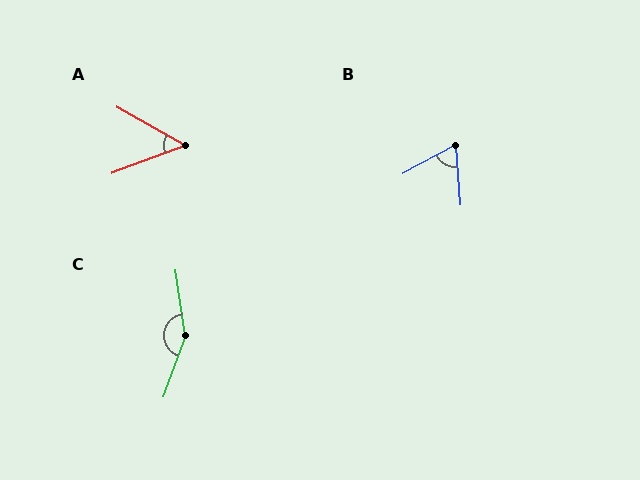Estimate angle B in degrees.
Approximately 66 degrees.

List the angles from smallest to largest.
A (50°), B (66°), C (151°).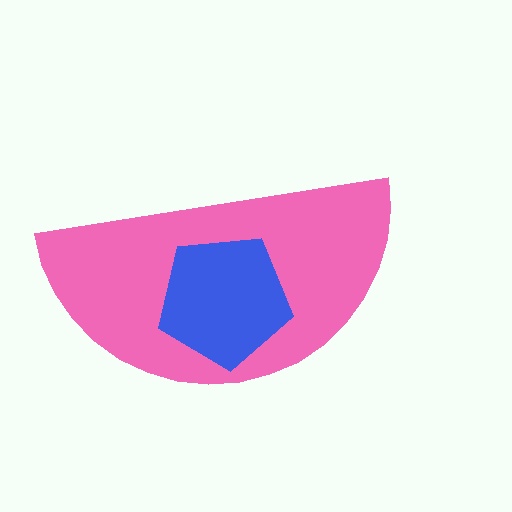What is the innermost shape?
The blue pentagon.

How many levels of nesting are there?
2.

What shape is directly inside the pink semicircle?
The blue pentagon.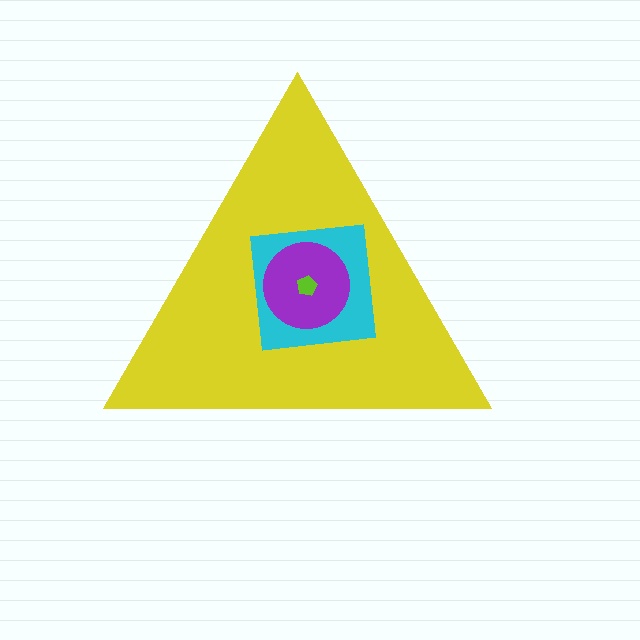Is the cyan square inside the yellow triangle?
Yes.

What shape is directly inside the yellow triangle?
The cyan square.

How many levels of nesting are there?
4.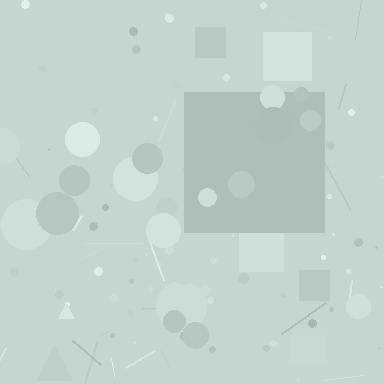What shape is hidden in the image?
A square is hidden in the image.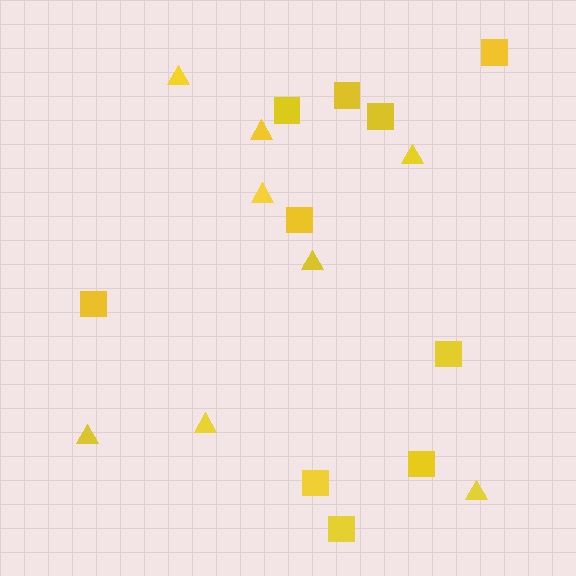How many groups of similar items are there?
There are 2 groups: one group of triangles (8) and one group of squares (10).